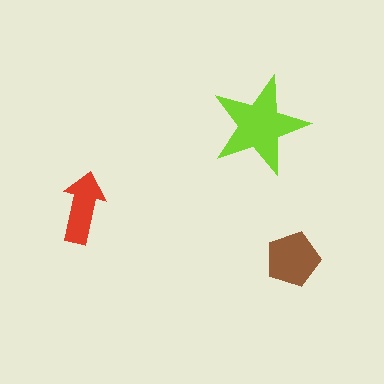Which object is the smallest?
The red arrow.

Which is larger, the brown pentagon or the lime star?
The lime star.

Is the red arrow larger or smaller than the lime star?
Smaller.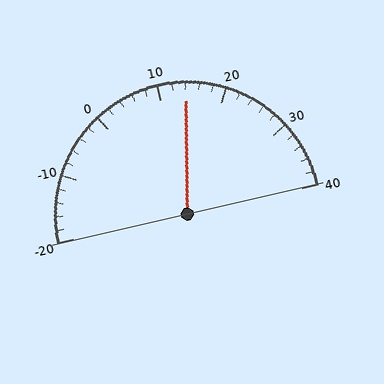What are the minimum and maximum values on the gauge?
The gauge ranges from -20 to 40.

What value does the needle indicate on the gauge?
The needle indicates approximately 14.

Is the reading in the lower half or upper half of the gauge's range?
The reading is in the upper half of the range (-20 to 40).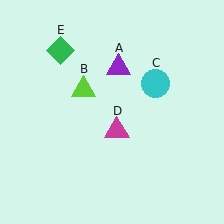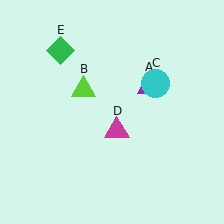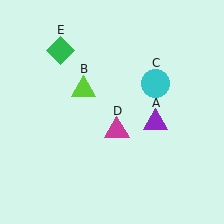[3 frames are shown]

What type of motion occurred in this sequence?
The purple triangle (object A) rotated clockwise around the center of the scene.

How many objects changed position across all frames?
1 object changed position: purple triangle (object A).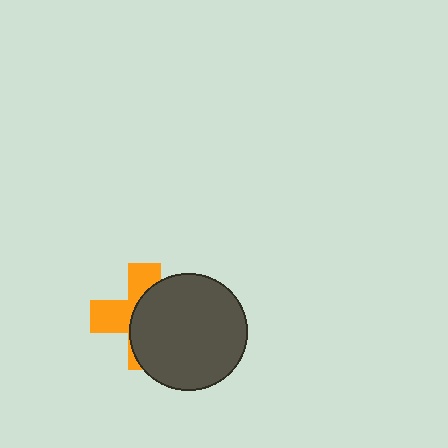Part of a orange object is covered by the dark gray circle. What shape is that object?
It is a cross.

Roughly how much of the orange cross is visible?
A small part of it is visible (roughly 43%).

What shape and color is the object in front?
The object in front is a dark gray circle.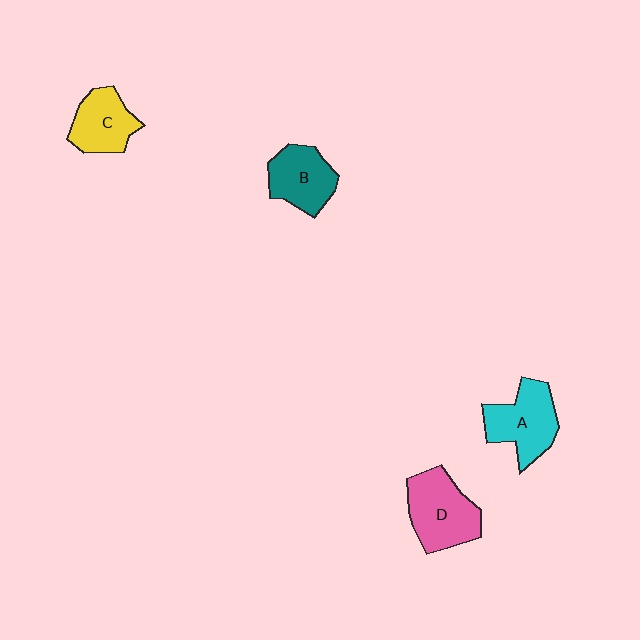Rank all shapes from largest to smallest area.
From largest to smallest: D (pink), A (cyan), B (teal), C (yellow).